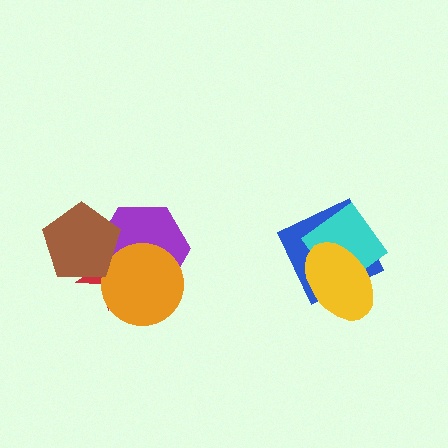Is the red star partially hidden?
Yes, it is partially covered by another shape.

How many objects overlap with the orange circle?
3 objects overlap with the orange circle.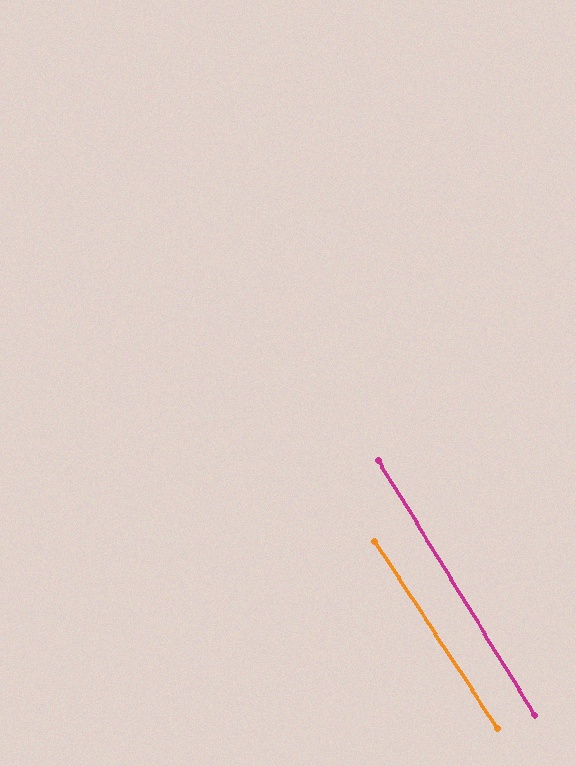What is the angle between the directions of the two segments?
Approximately 2 degrees.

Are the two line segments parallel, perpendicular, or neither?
Parallel — their directions differ by only 1.6°.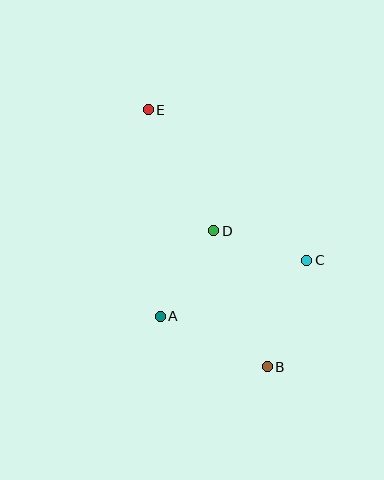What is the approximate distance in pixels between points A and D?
The distance between A and D is approximately 101 pixels.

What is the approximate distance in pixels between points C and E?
The distance between C and E is approximately 219 pixels.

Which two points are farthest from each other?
Points B and E are farthest from each other.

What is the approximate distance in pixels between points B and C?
The distance between B and C is approximately 113 pixels.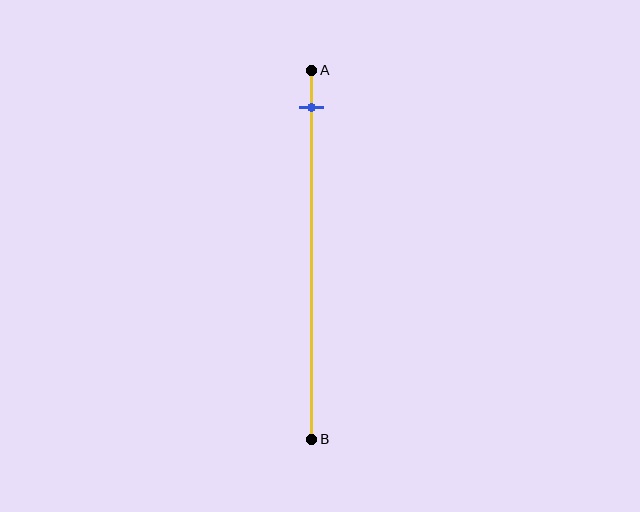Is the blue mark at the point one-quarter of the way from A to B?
No, the mark is at about 10% from A, not at the 25% one-quarter point.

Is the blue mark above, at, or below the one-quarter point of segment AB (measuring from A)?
The blue mark is above the one-quarter point of segment AB.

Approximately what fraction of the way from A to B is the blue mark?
The blue mark is approximately 10% of the way from A to B.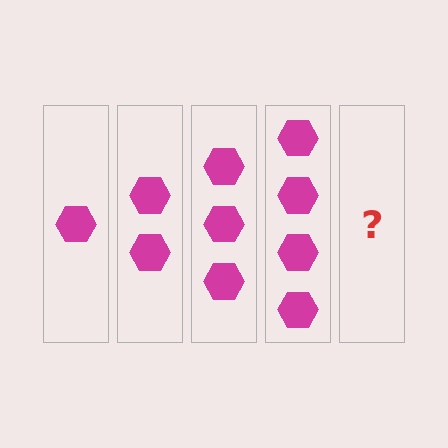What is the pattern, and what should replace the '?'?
The pattern is that each step adds one more hexagon. The '?' should be 5 hexagons.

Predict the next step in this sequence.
The next step is 5 hexagons.